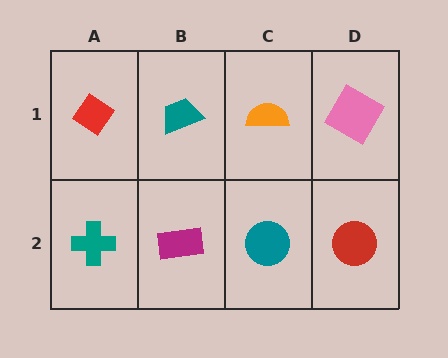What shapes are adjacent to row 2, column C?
An orange semicircle (row 1, column C), a magenta rectangle (row 2, column B), a red circle (row 2, column D).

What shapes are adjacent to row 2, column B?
A teal trapezoid (row 1, column B), a teal cross (row 2, column A), a teal circle (row 2, column C).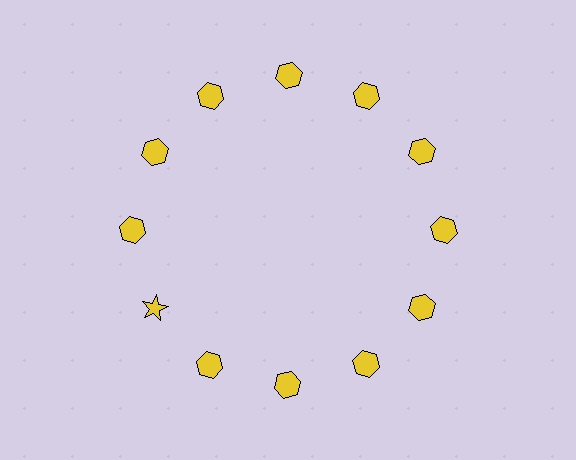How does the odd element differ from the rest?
It has a different shape: star instead of hexagon.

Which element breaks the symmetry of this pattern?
The yellow star at roughly the 8 o'clock position breaks the symmetry. All other shapes are yellow hexagons.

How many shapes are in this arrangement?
There are 12 shapes arranged in a ring pattern.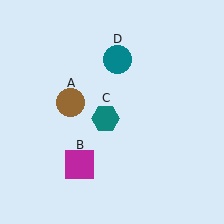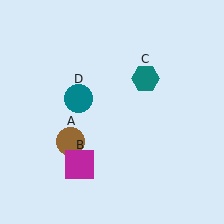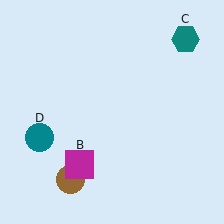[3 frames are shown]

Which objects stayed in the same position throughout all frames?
Magenta square (object B) remained stationary.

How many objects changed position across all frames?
3 objects changed position: brown circle (object A), teal hexagon (object C), teal circle (object D).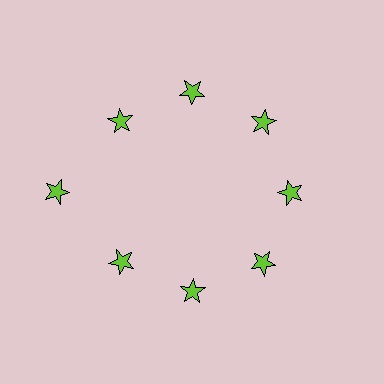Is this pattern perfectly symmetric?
No. The 8 lime stars are arranged in a ring, but one element near the 9 o'clock position is pushed outward from the center, breaking the 8-fold rotational symmetry.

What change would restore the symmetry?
The symmetry would be restored by moving it inward, back onto the ring so that all 8 stars sit at equal angles and equal distance from the center.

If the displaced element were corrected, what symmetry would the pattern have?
It would have 8-fold rotational symmetry — the pattern would map onto itself every 45 degrees.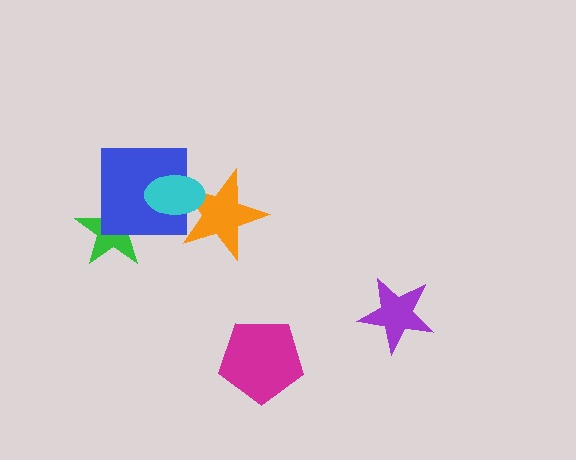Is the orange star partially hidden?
Yes, it is partially covered by another shape.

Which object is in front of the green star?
The blue square is in front of the green star.